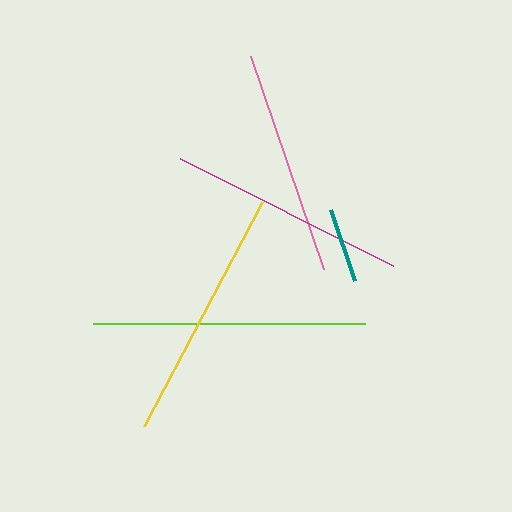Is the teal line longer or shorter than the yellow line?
The yellow line is longer than the teal line.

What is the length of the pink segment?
The pink segment is approximately 225 pixels long.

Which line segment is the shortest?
The teal line is the shortest at approximately 75 pixels.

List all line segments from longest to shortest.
From longest to shortest: lime, yellow, magenta, pink, teal.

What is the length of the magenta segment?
The magenta segment is approximately 239 pixels long.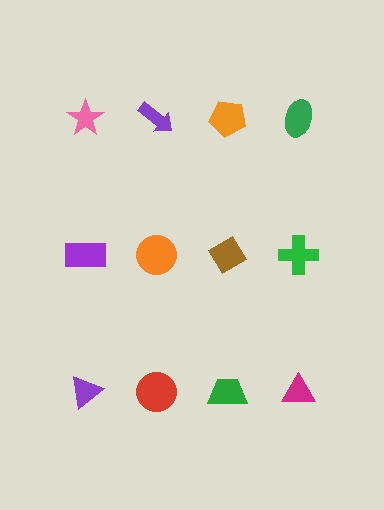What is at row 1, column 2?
A purple arrow.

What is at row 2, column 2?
An orange circle.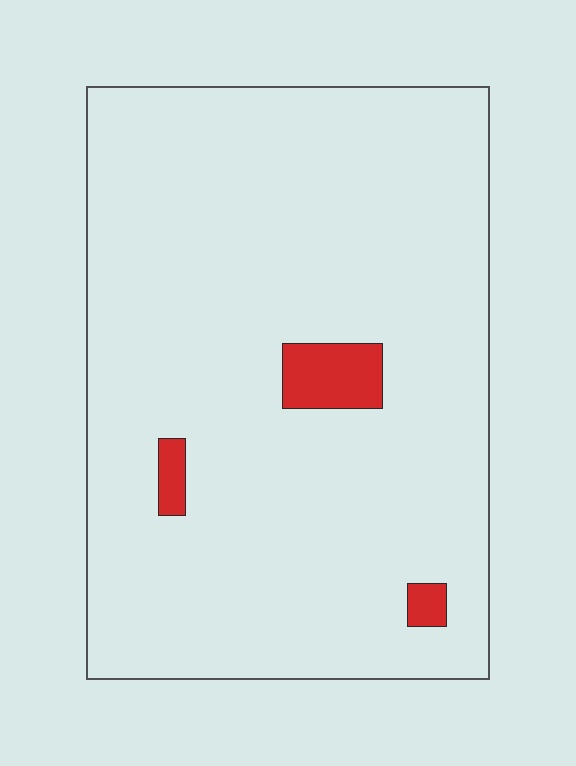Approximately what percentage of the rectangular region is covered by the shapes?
Approximately 5%.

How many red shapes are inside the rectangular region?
3.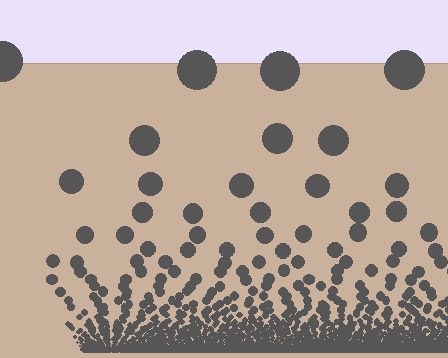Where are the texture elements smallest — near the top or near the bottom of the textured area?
Near the bottom.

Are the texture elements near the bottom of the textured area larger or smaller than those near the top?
Smaller. The gradient is inverted — elements near the bottom are smaller and denser.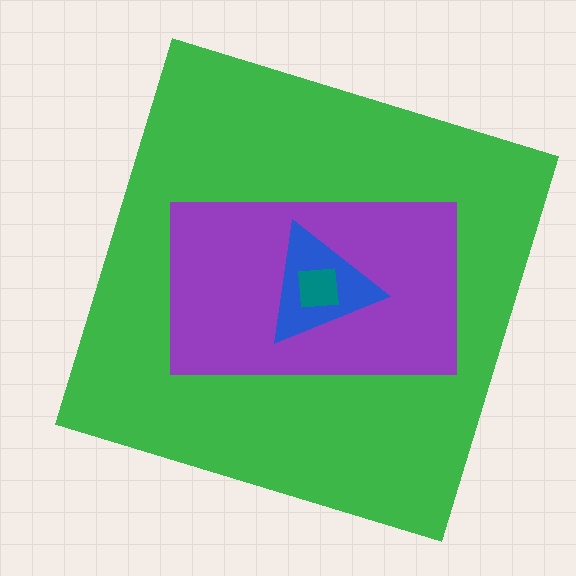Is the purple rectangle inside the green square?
Yes.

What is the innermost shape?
The teal square.